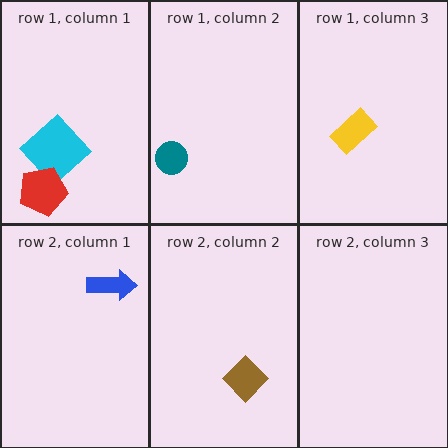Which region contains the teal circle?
The row 1, column 2 region.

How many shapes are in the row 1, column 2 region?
1.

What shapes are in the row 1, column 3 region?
The yellow rectangle.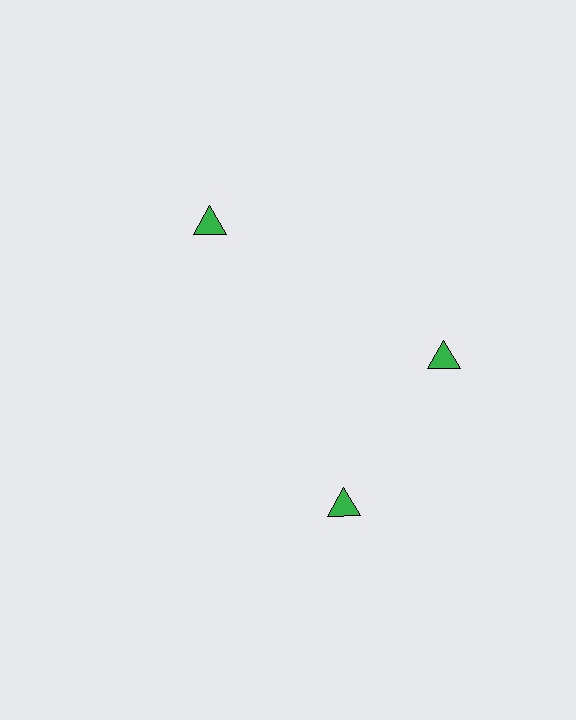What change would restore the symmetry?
The symmetry would be restored by rotating it back into even spacing with its neighbors so that all 3 triangles sit at equal angles and equal distance from the center.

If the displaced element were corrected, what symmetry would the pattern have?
It would have 3-fold rotational symmetry — the pattern would map onto itself every 120 degrees.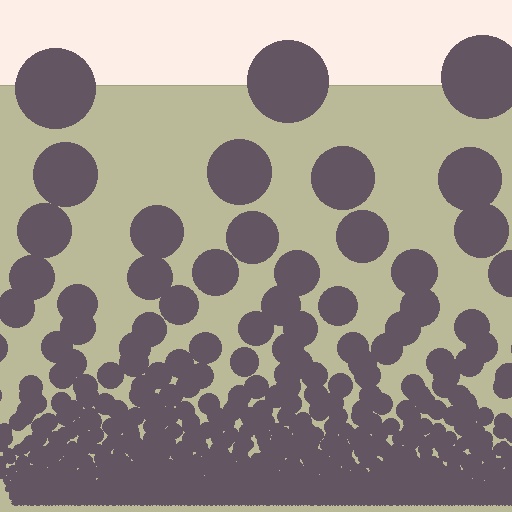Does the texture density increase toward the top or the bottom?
Density increases toward the bottom.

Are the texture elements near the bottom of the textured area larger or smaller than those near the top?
Smaller. The gradient is inverted — elements near the bottom are smaller and denser.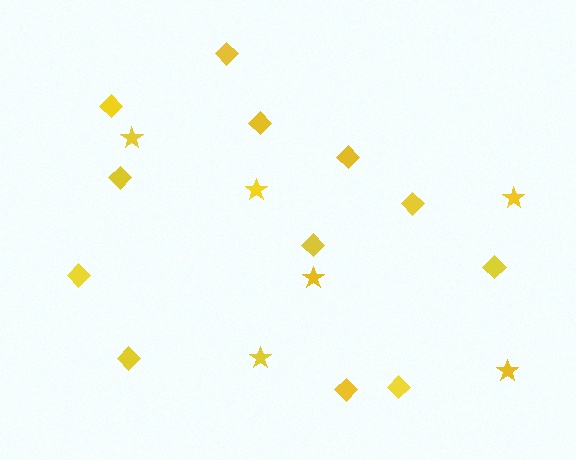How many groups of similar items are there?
There are 2 groups: one group of stars (6) and one group of diamonds (12).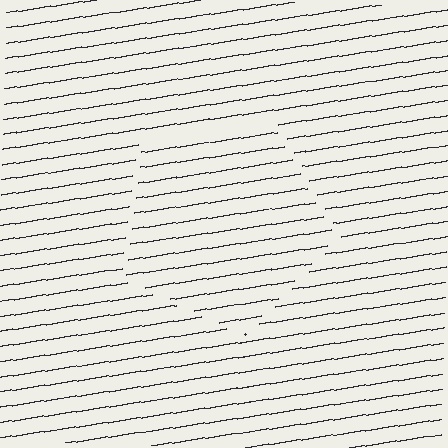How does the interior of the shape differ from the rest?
The interior of the shape contains the same grating, shifted by half a period — the contour is defined by the phase discontinuity where line-ends from the inner and outer gratings abut.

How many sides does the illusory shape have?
5 sides — the line-ends trace a pentagon.